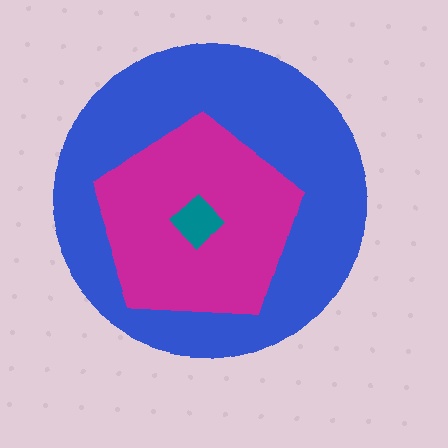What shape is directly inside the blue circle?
The magenta pentagon.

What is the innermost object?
The teal diamond.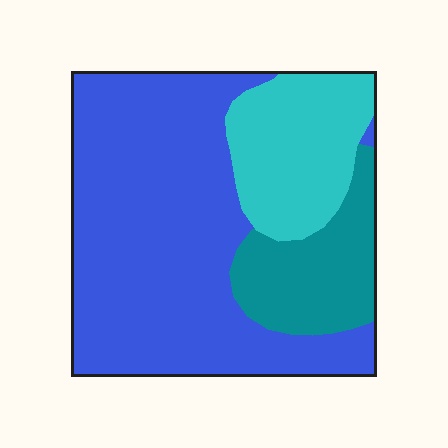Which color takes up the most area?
Blue, at roughly 60%.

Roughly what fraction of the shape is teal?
Teal covers 17% of the shape.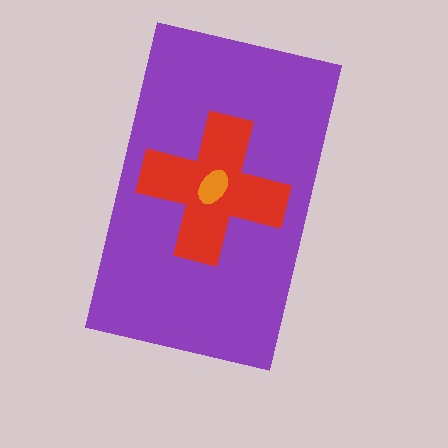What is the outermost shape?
The purple rectangle.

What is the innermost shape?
The orange ellipse.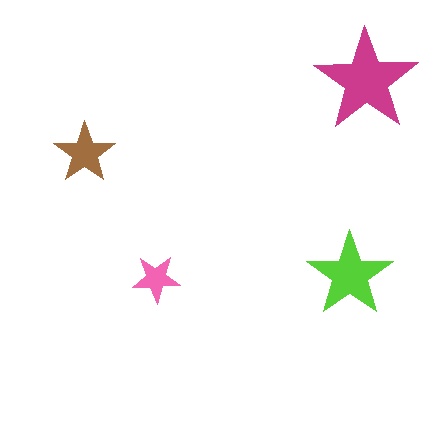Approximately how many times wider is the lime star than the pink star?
About 2 times wider.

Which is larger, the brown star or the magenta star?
The magenta one.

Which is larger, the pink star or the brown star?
The brown one.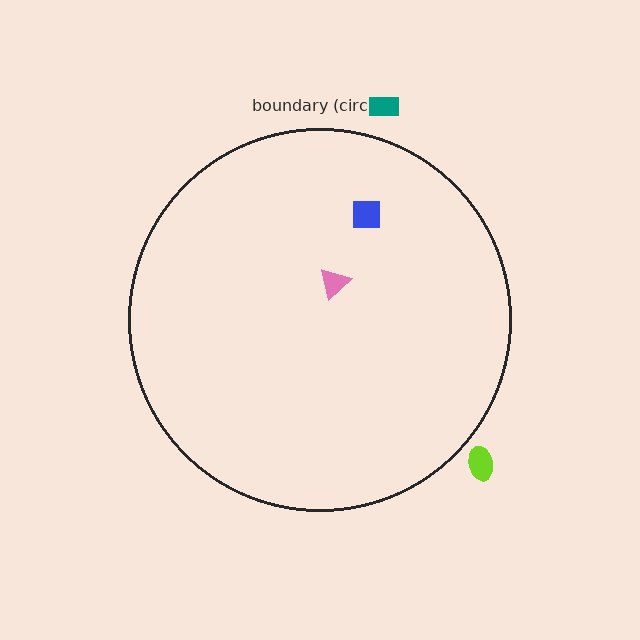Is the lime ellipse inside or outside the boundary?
Outside.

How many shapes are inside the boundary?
2 inside, 2 outside.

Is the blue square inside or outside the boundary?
Inside.